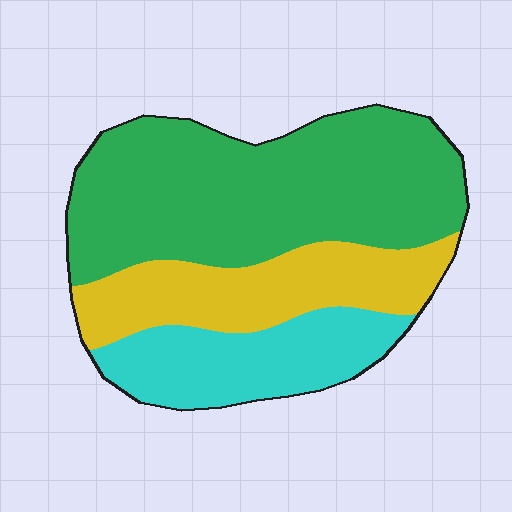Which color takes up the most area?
Green, at roughly 55%.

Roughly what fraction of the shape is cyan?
Cyan covers about 20% of the shape.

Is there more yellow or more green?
Green.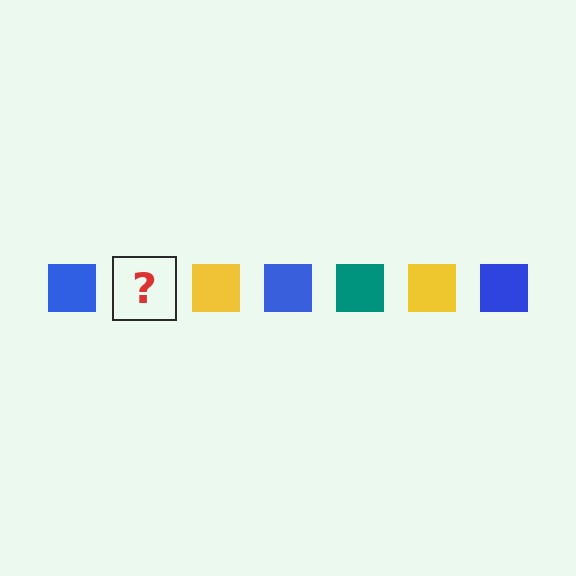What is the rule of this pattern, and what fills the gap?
The rule is that the pattern cycles through blue, teal, yellow squares. The gap should be filled with a teal square.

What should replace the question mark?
The question mark should be replaced with a teal square.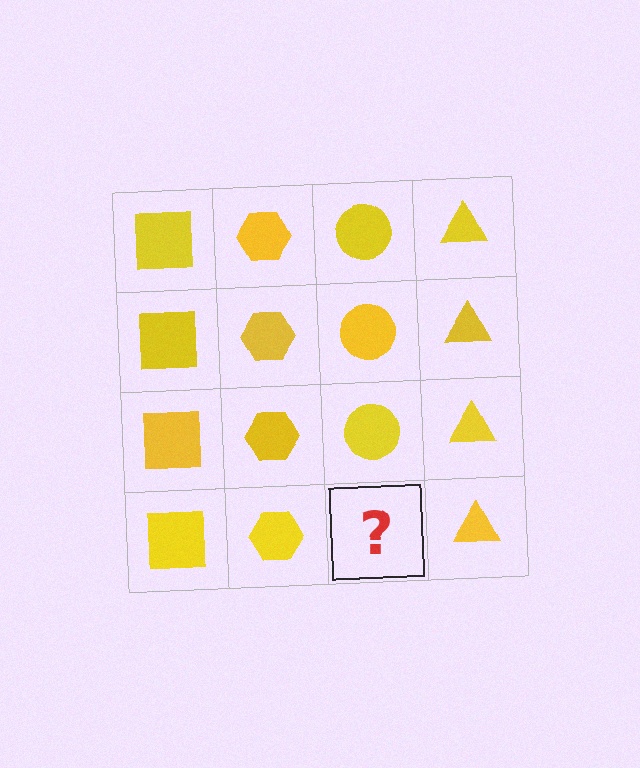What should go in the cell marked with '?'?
The missing cell should contain a yellow circle.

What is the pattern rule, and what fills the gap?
The rule is that each column has a consistent shape. The gap should be filled with a yellow circle.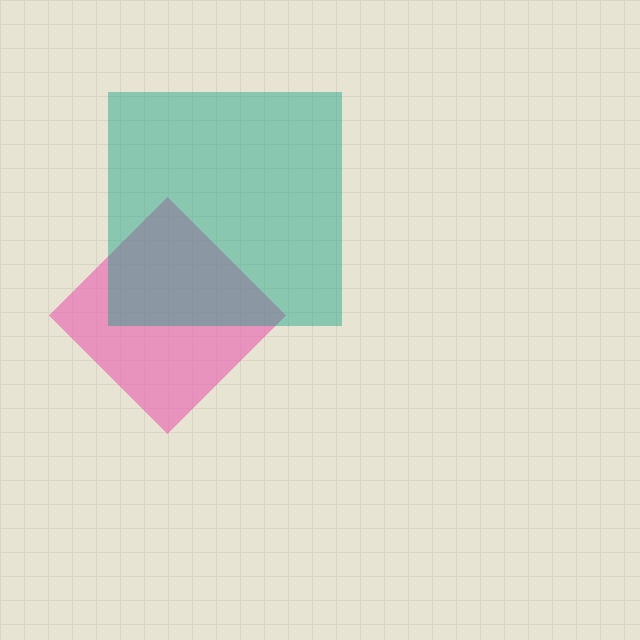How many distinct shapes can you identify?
There are 2 distinct shapes: a pink diamond, a teal square.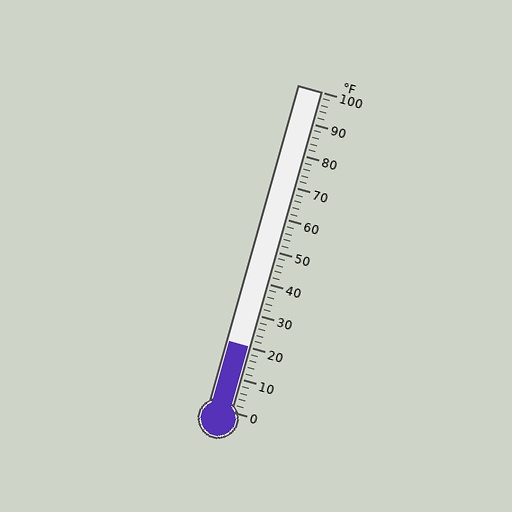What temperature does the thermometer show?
The thermometer shows approximately 20°F.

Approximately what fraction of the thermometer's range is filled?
The thermometer is filled to approximately 20% of its range.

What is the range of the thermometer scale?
The thermometer scale ranges from 0°F to 100°F.